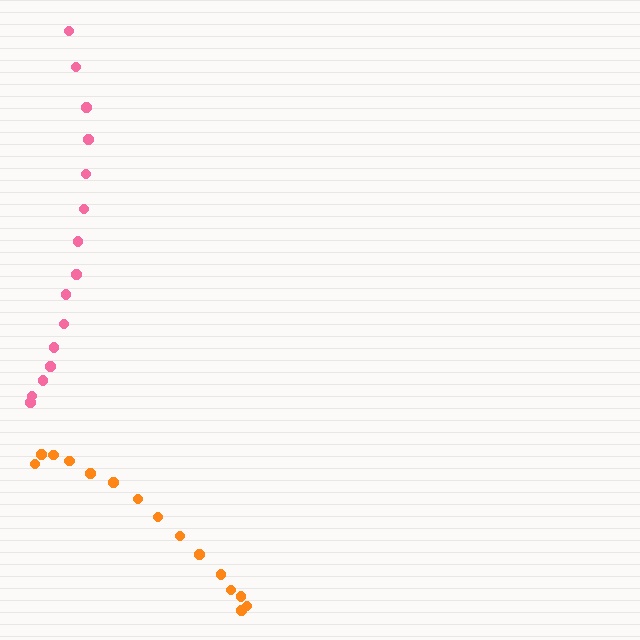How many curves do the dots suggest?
There are 2 distinct paths.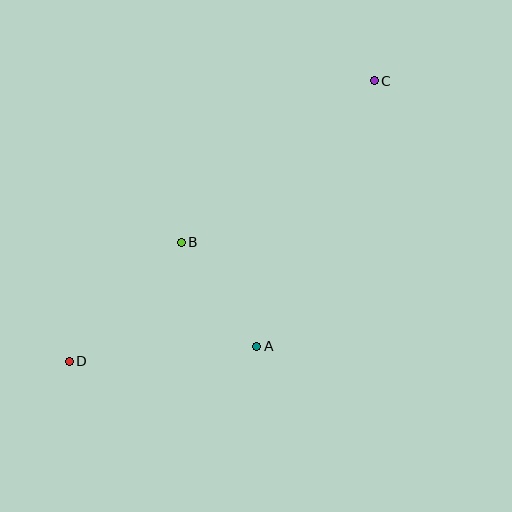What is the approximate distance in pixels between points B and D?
The distance between B and D is approximately 163 pixels.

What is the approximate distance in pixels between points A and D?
The distance between A and D is approximately 188 pixels.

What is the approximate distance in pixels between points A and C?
The distance between A and C is approximately 290 pixels.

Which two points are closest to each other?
Points A and B are closest to each other.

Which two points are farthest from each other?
Points C and D are farthest from each other.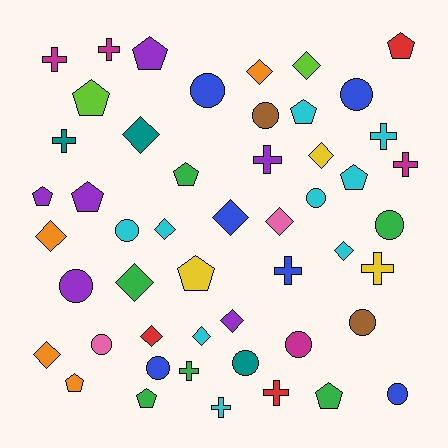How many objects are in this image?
There are 50 objects.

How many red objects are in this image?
There are 3 red objects.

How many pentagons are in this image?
There are 12 pentagons.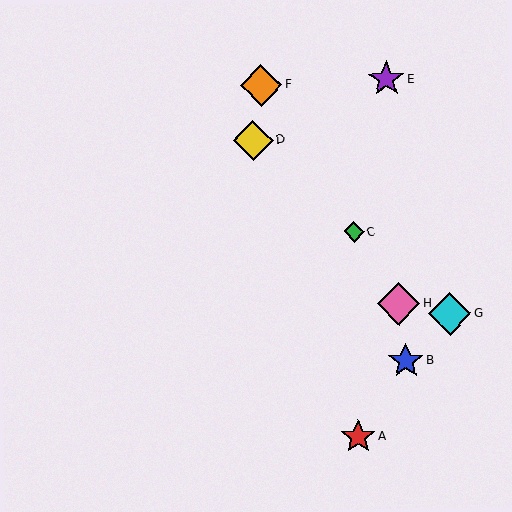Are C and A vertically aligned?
Yes, both are at x≈354.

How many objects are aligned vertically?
2 objects (A, C) are aligned vertically.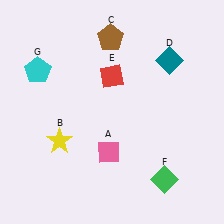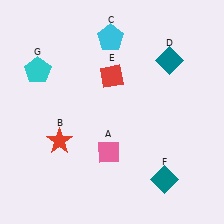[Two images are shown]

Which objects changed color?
B changed from yellow to red. C changed from brown to cyan. F changed from green to teal.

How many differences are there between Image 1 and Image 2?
There are 3 differences between the two images.